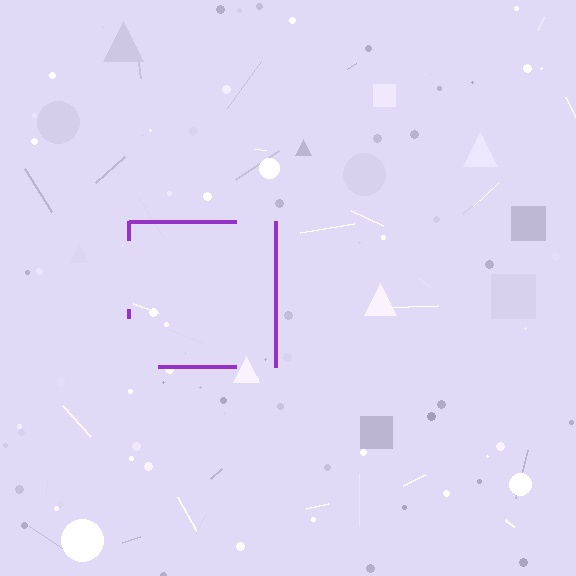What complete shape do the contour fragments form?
The contour fragments form a square.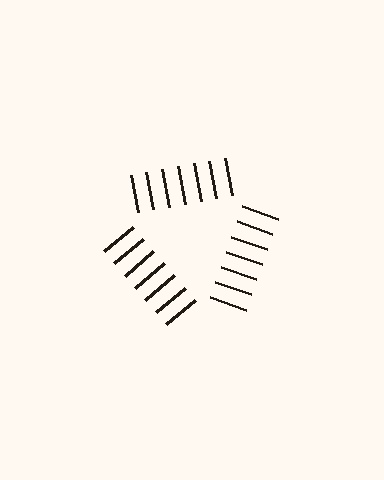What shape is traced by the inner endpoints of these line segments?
An illusory triangle — the line segments terminate on its edges but no continuous stroke is drawn.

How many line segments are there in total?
21 — 7 along each of the 3 edges.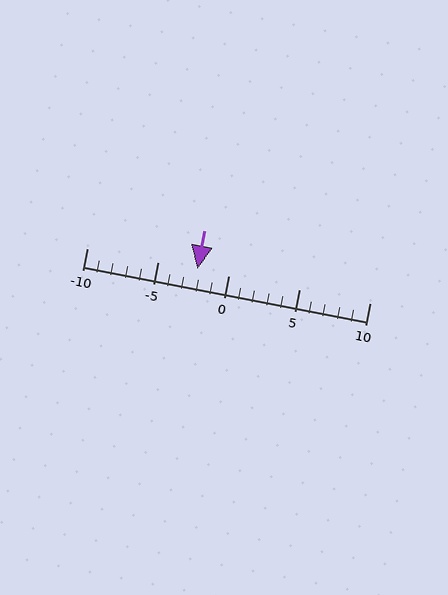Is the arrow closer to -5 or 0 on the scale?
The arrow is closer to 0.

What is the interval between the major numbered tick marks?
The major tick marks are spaced 5 units apart.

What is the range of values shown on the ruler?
The ruler shows values from -10 to 10.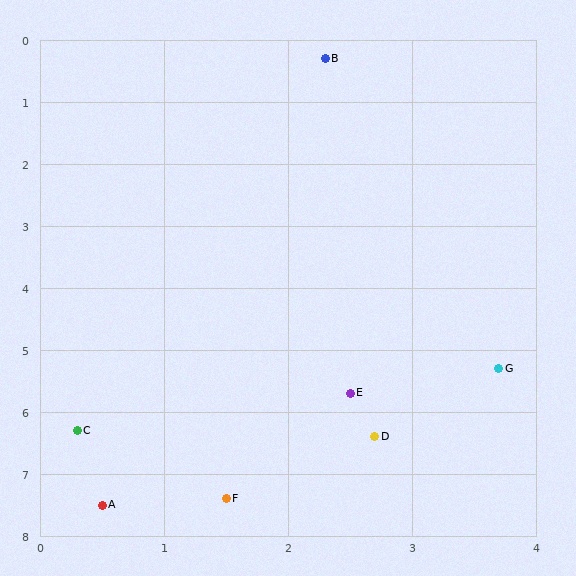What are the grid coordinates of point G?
Point G is at approximately (3.7, 5.3).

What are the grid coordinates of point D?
Point D is at approximately (2.7, 6.4).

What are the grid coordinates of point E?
Point E is at approximately (2.5, 5.7).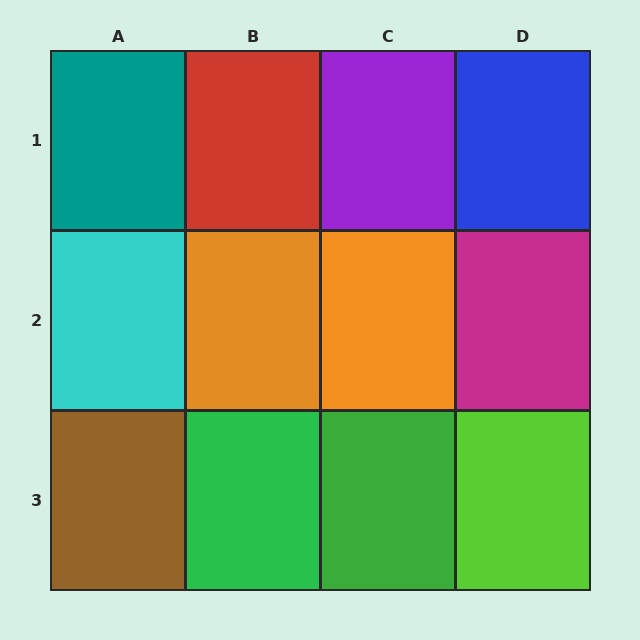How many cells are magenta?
1 cell is magenta.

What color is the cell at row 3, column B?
Green.